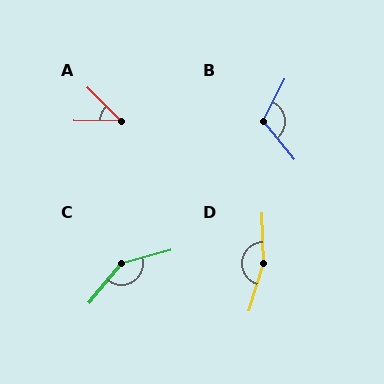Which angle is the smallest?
A, at approximately 44 degrees.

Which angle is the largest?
D, at approximately 161 degrees.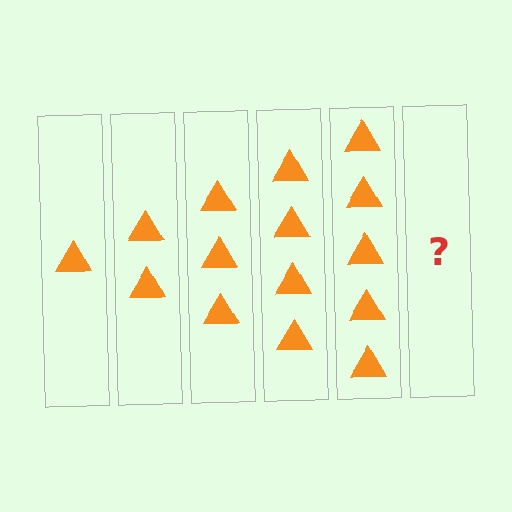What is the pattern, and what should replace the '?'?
The pattern is that each step adds one more triangle. The '?' should be 6 triangles.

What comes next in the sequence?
The next element should be 6 triangles.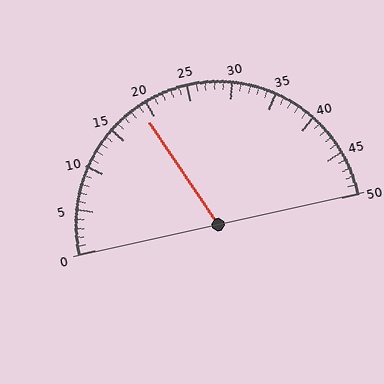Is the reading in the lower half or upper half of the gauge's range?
The reading is in the lower half of the range (0 to 50).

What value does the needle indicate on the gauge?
The needle indicates approximately 19.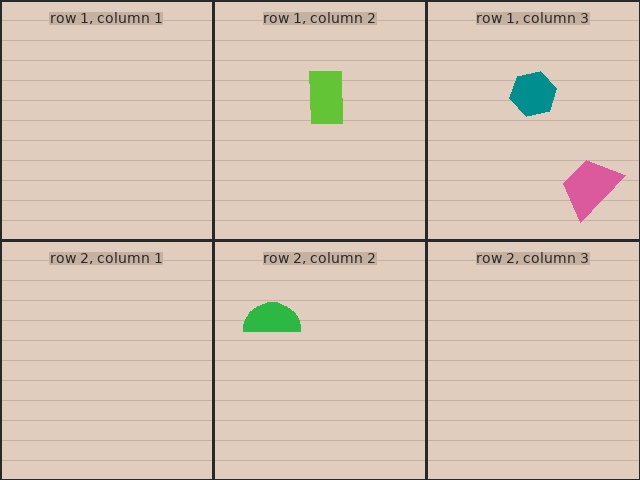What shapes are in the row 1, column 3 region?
The pink trapezoid, the teal hexagon.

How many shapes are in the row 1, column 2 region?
1.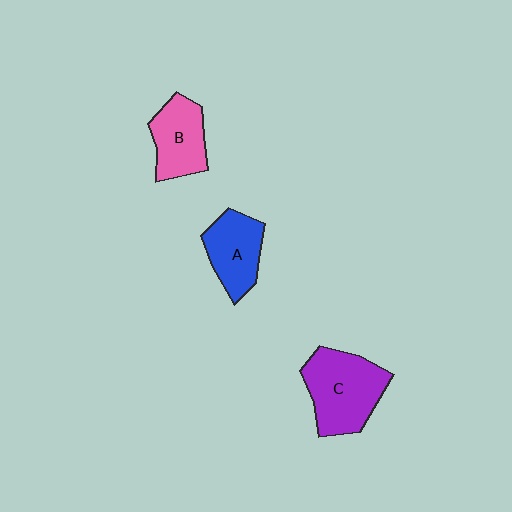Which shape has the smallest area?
Shape A (blue).